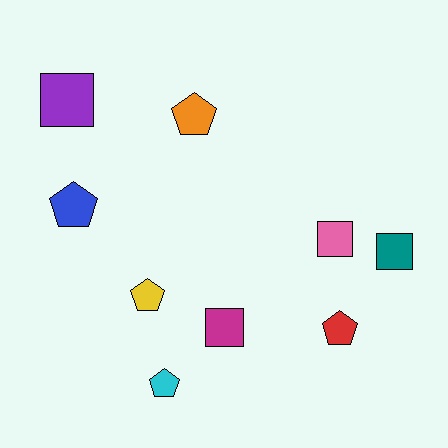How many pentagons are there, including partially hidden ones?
There are 5 pentagons.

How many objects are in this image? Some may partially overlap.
There are 9 objects.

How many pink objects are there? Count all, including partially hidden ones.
There is 1 pink object.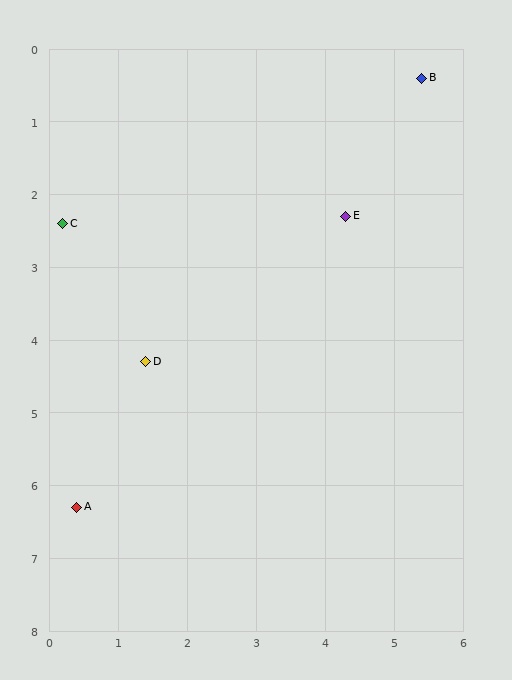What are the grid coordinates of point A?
Point A is at approximately (0.4, 6.3).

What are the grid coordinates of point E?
Point E is at approximately (4.3, 2.3).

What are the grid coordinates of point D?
Point D is at approximately (1.4, 4.3).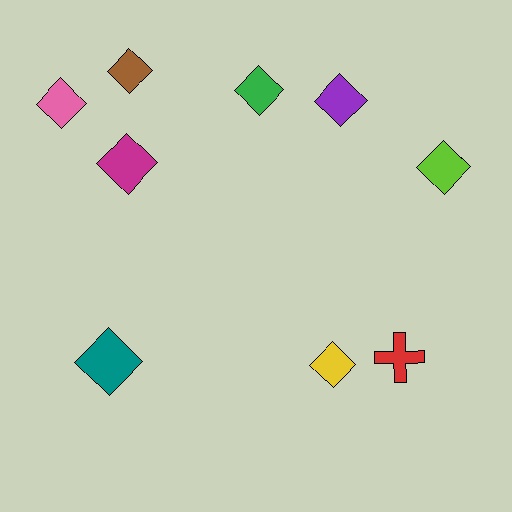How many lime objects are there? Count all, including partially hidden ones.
There is 1 lime object.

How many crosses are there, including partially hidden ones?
There is 1 cross.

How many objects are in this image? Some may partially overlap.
There are 9 objects.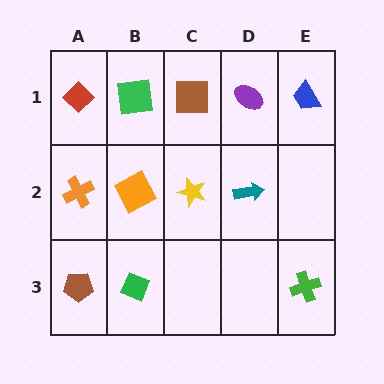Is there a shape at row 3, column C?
No, that cell is empty.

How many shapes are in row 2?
4 shapes.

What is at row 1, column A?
A red diamond.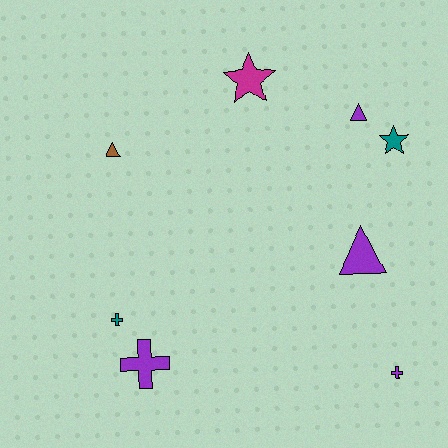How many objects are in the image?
There are 8 objects.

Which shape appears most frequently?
Cross, with 3 objects.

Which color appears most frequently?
Purple, with 4 objects.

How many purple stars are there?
There are no purple stars.